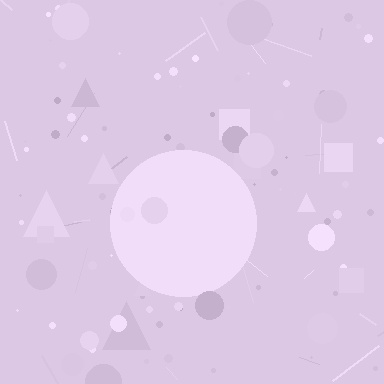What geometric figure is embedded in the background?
A circle is embedded in the background.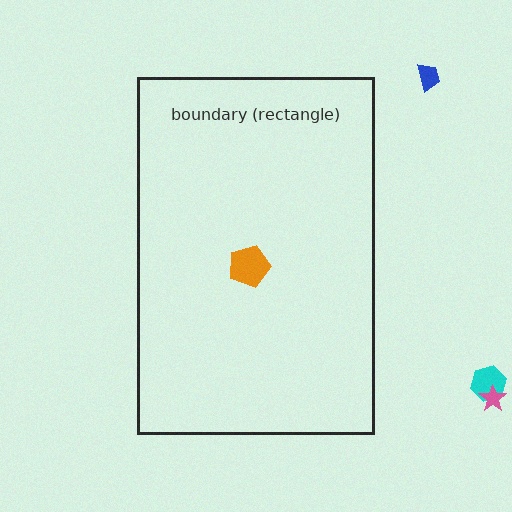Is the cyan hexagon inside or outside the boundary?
Outside.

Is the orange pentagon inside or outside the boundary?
Inside.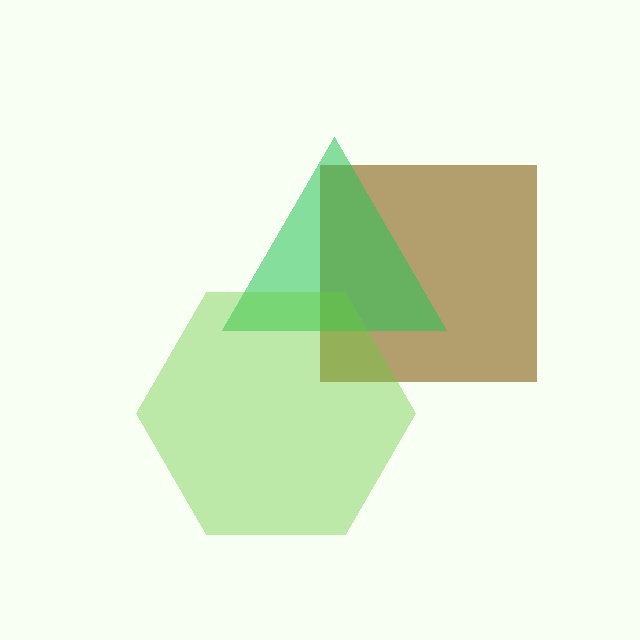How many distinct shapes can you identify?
There are 3 distinct shapes: a brown square, a green triangle, a lime hexagon.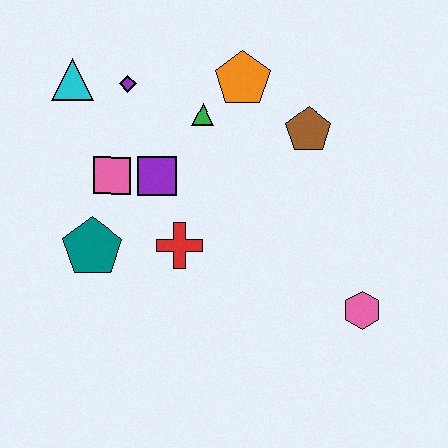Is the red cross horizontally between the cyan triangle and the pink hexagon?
Yes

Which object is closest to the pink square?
The purple square is closest to the pink square.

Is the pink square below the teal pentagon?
No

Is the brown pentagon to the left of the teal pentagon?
No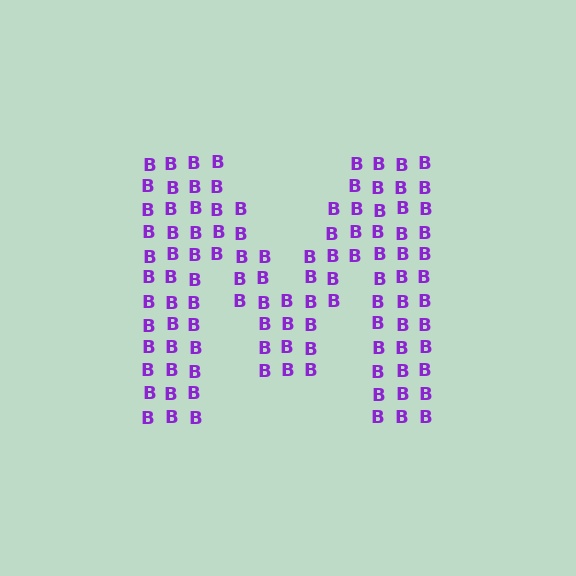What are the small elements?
The small elements are letter B's.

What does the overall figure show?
The overall figure shows the letter M.